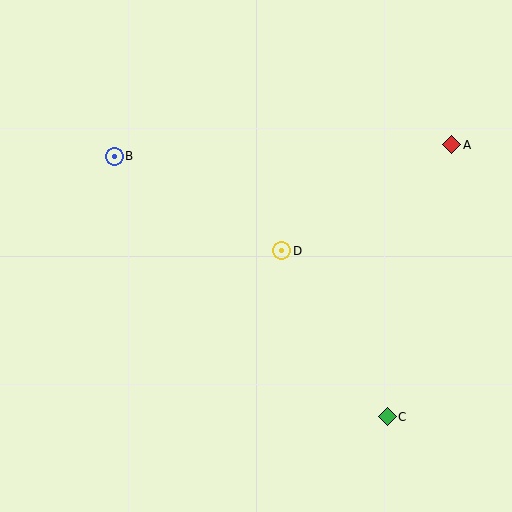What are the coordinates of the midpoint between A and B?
The midpoint between A and B is at (283, 151).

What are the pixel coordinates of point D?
Point D is at (282, 251).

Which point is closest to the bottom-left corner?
Point B is closest to the bottom-left corner.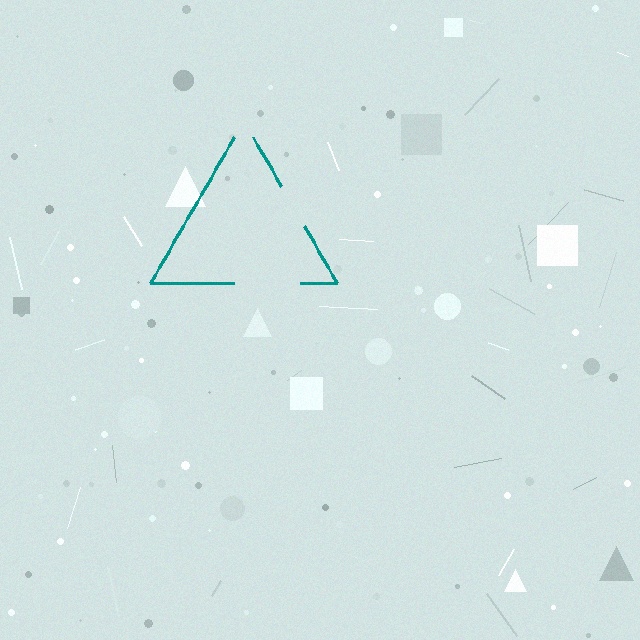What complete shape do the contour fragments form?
The contour fragments form a triangle.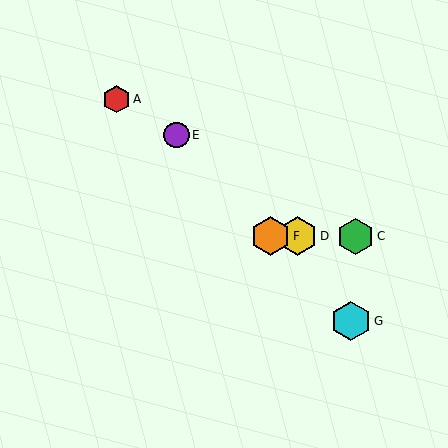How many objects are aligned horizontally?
4 objects (B, C, D, F) are aligned horizontally.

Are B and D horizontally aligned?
Yes, both are at y≈236.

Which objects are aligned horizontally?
Objects B, C, D, F are aligned horizontally.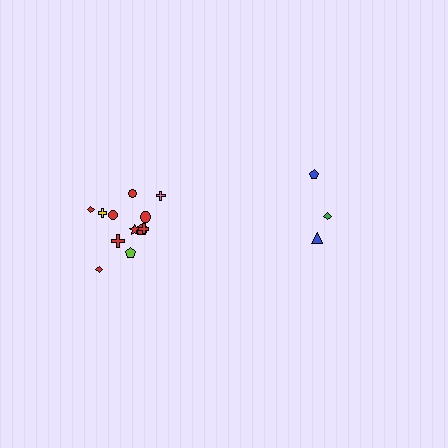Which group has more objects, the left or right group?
The left group.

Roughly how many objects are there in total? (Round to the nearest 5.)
Roughly 15 objects in total.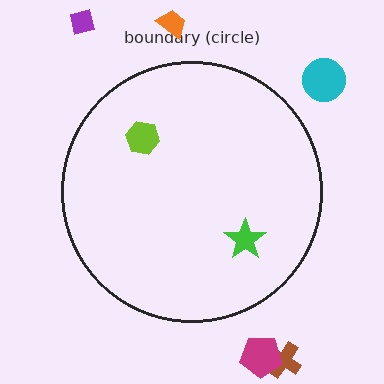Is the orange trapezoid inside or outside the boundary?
Outside.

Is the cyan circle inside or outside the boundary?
Outside.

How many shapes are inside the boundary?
2 inside, 5 outside.